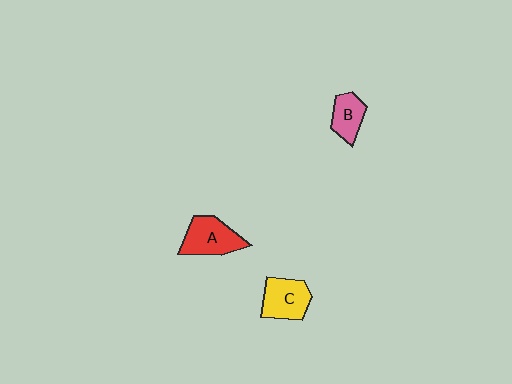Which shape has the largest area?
Shape A (red).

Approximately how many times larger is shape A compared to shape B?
Approximately 1.5 times.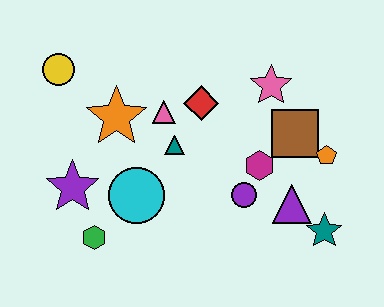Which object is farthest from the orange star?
The teal star is farthest from the orange star.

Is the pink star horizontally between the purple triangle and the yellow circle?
Yes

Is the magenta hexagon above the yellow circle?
No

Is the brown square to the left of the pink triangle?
No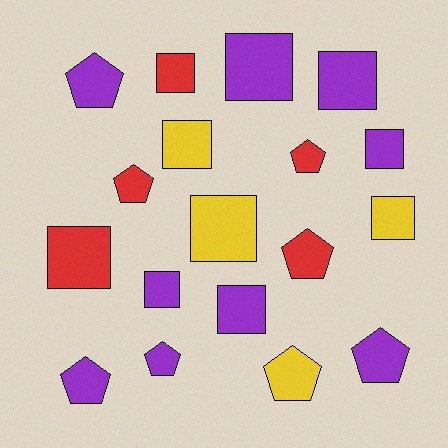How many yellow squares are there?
There are 3 yellow squares.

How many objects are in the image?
There are 18 objects.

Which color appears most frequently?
Purple, with 9 objects.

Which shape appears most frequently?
Square, with 10 objects.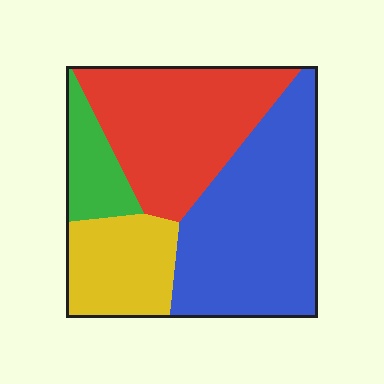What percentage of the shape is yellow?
Yellow covers 17% of the shape.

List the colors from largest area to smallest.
From largest to smallest: blue, red, yellow, green.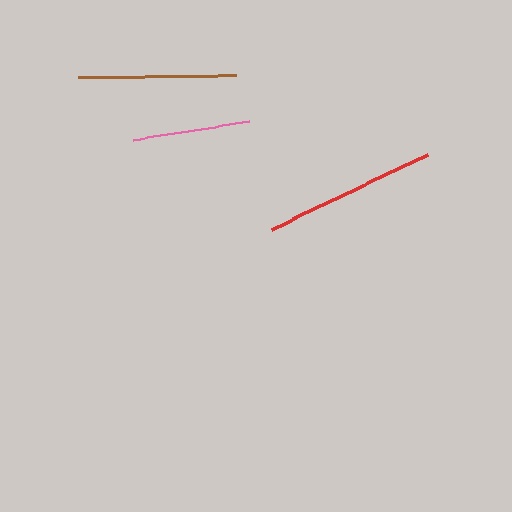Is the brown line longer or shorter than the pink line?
The brown line is longer than the pink line.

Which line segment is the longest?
The red line is the longest at approximately 173 pixels.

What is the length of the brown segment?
The brown segment is approximately 158 pixels long.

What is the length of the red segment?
The red segment is approximately 173 pixels long.